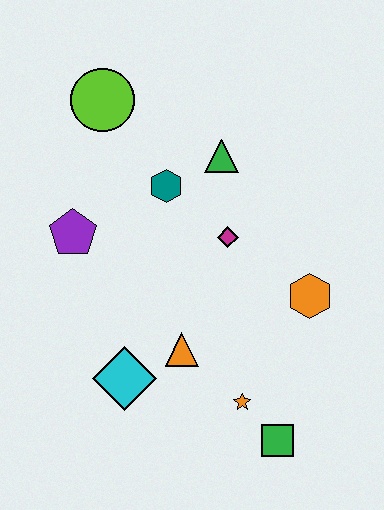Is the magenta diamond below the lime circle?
Yes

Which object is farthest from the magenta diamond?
The green square is farthest from the magenta diamond.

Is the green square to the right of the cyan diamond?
Yes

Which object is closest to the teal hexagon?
The green triangle is closest to the teal hexagon.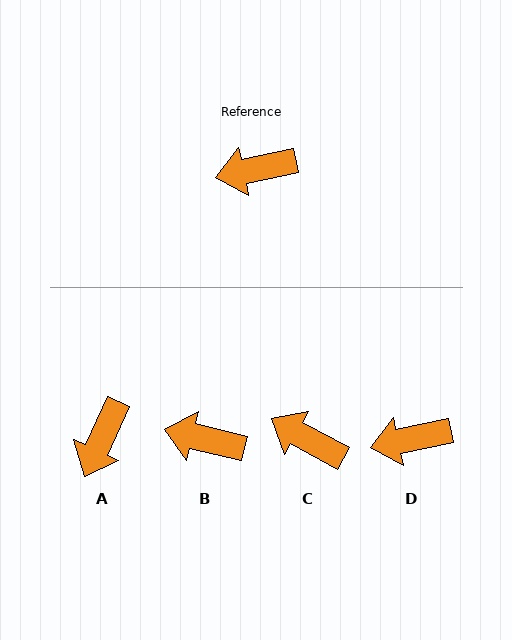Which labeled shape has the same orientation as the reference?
D.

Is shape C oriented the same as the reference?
No, it is off by about 41 degrees.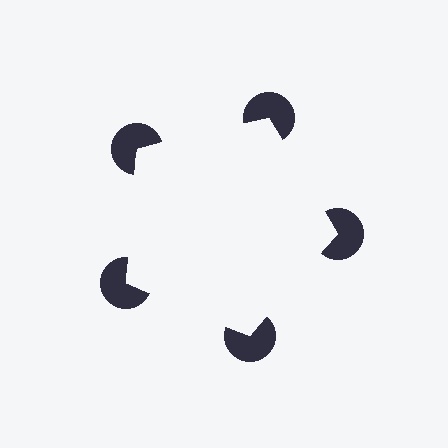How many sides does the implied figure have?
5 sides.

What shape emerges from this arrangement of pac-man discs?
An illusory pentagon — its edges are inferred from the aligned wedge cuts in the pac-man discs, not physically drawn.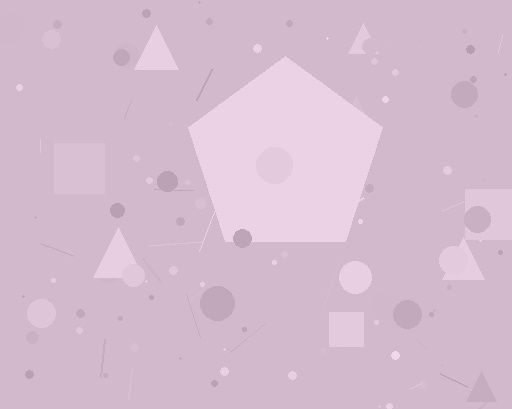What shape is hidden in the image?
A pentagon is hidden in the image.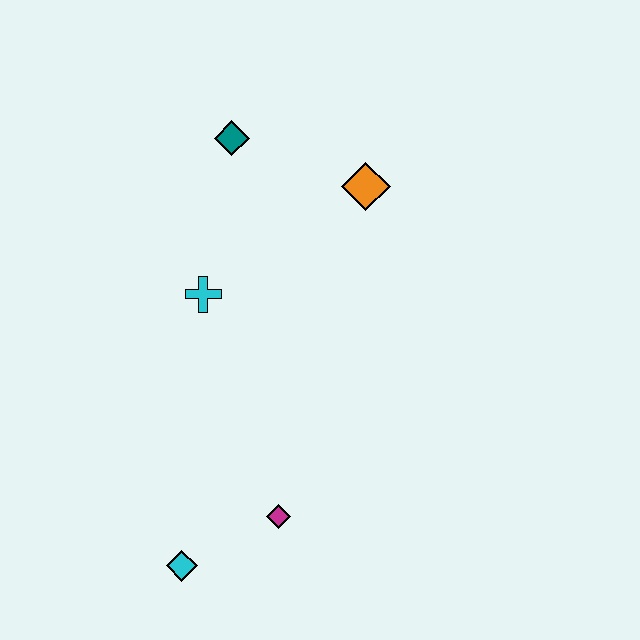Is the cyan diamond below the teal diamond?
Yes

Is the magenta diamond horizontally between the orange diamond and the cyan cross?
Yes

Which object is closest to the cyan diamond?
The magenta diamond is closest to the cyan diamond.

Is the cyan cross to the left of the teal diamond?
Yes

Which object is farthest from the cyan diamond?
The teal diamond is farthest from the cyan diamond.